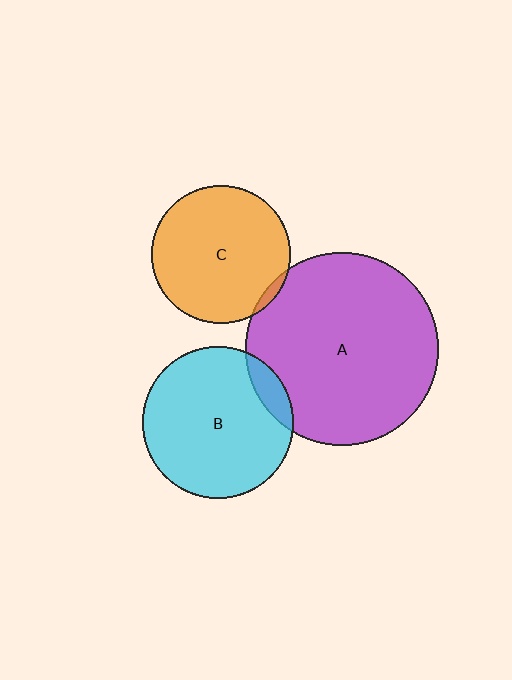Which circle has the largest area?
Circle A (purple).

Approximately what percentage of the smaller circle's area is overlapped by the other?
Approximately 5%.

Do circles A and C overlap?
Yes.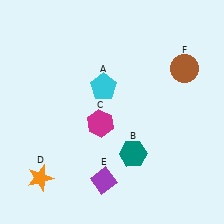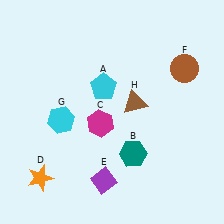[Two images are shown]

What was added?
A cyan hexagon (G), a brown triangle (H) were added in Image 2.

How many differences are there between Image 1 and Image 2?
There are 2 differences between the two images.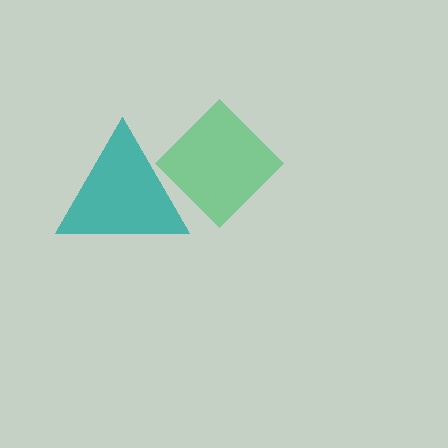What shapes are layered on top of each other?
The layered shapes are: a green diamond, a teal triangle.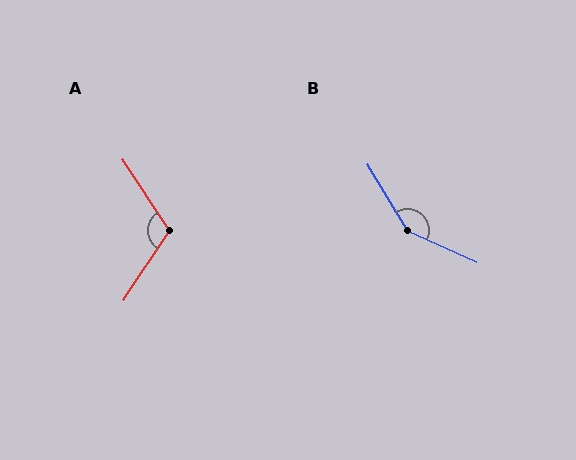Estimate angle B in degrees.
Approximately 145 degrees.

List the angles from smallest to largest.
A (113°), B (145°).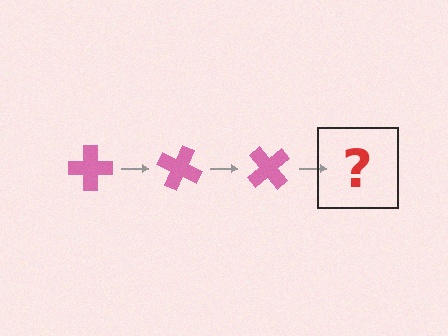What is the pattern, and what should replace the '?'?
The pattern is that the cross rotates 25 degrees each step. The '?' should be a pink cross rotated 75 degrees.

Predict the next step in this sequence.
The next step is a pink cross rotated 75 degrees.